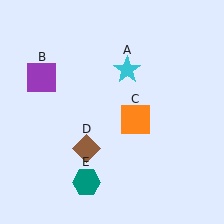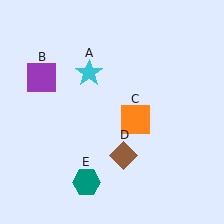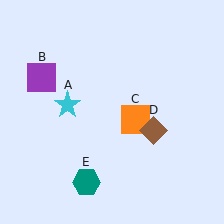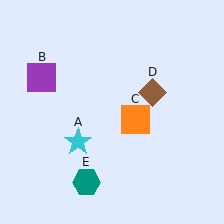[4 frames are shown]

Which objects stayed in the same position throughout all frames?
Purple square (object B) and orange square (object C) and teal hexagon (object E) remained stationary.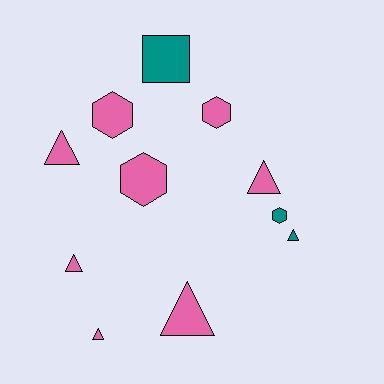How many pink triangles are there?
There are 5 pink triangles.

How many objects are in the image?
There are 11 objects.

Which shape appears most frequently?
Triangle, with 6 objects.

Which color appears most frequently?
Pink, with 8 objects.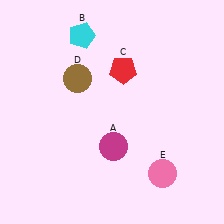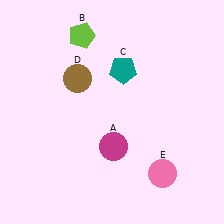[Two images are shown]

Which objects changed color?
B changed from cyan to lime. C changed from red to teal.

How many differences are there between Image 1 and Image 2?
There are 2 differences between the two images.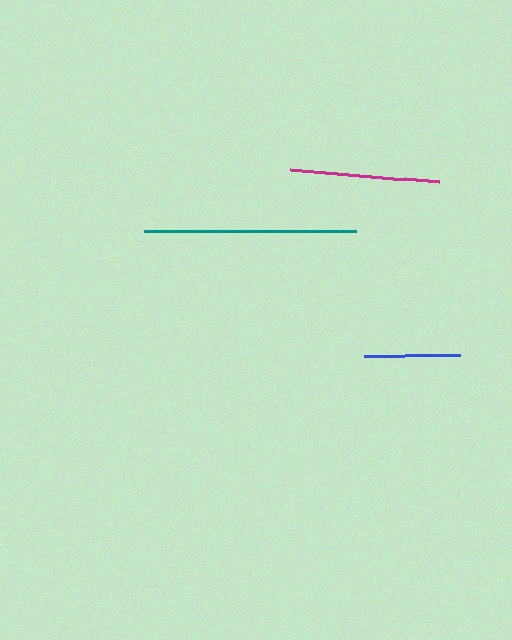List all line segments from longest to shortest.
From longest to shortest: teal, magenta, blue.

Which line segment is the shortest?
The blue line is the shortest at approximately 96 pixels.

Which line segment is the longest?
The teal line is the longest at approximately 213 pixels.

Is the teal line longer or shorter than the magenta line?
The teal line is longer than the magenta line.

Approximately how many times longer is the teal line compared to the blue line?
The teal line is approximately 2.2 times the length of the blue line.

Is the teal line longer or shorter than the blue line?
The teal line is longer than the blue line.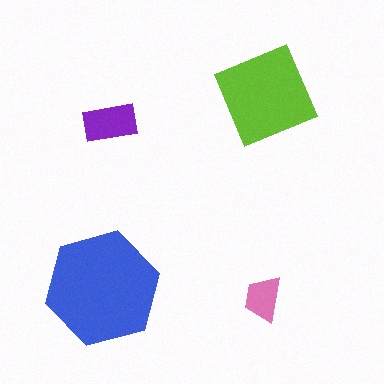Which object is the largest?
The blue hexagon.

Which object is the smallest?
The pink trapezoid.